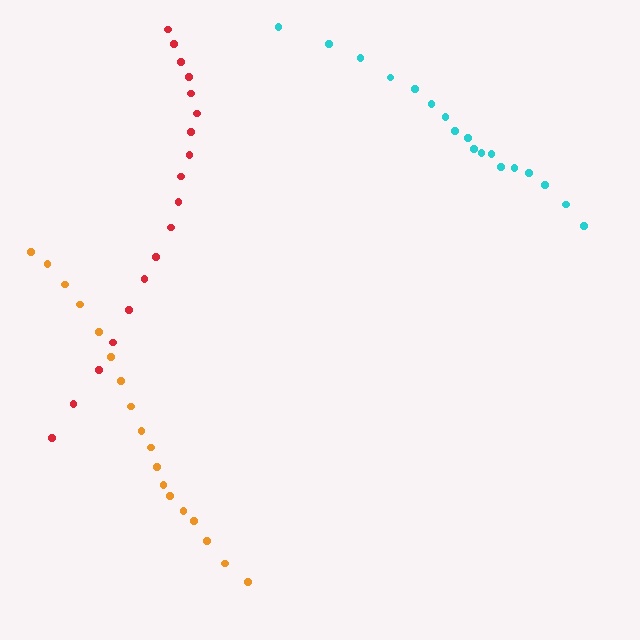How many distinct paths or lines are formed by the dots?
There are 3 distinct paths.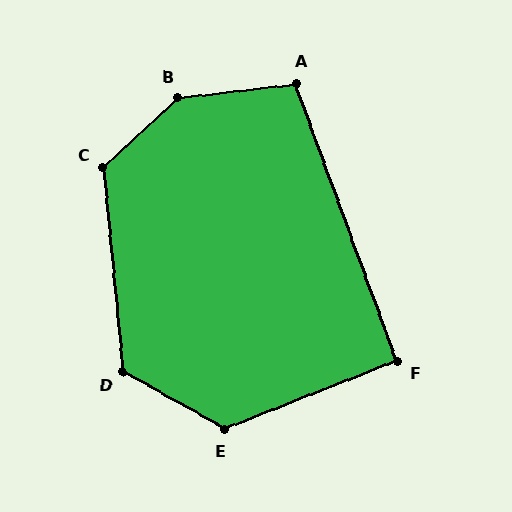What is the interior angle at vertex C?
Approximately 128 degrees (obtuse).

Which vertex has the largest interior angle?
B, at approximately 143 degrees.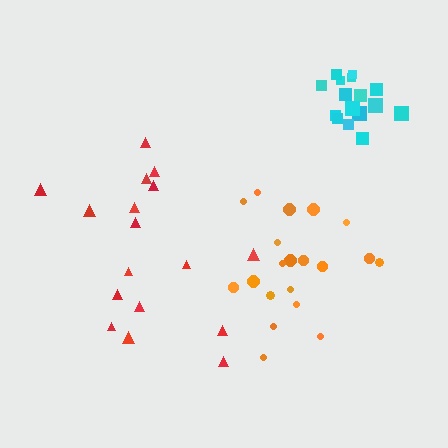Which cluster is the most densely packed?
Cyan.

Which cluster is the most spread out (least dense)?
Red.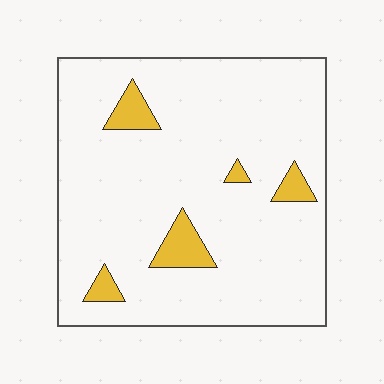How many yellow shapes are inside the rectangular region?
5.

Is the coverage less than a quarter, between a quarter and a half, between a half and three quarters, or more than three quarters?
Less than a quarter.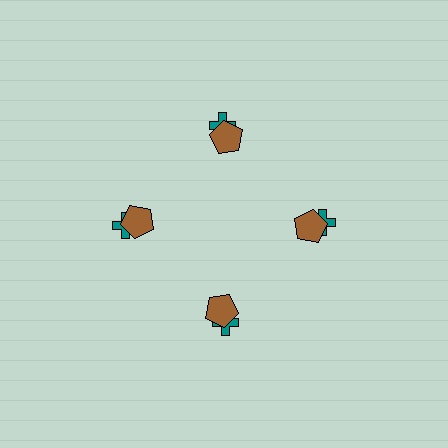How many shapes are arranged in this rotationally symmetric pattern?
There are 8 shapes, arranged in 4 groups of 2.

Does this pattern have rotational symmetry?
Yes, this pattern has 4-fold rotational symmetry. It looks the same after rotating 90 degrees around the center.